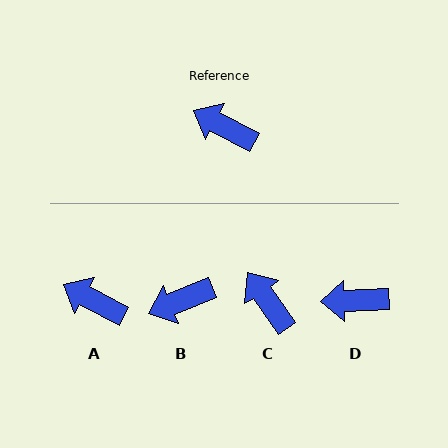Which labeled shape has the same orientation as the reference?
A.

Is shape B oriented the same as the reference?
No, it is off by about 50 degrees.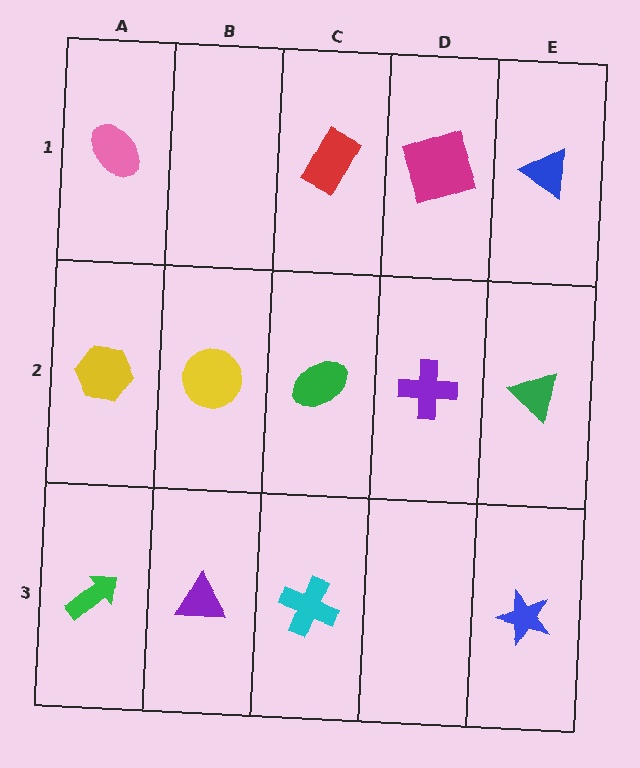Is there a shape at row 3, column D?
No, that cell is empty.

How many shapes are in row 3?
4 shapes.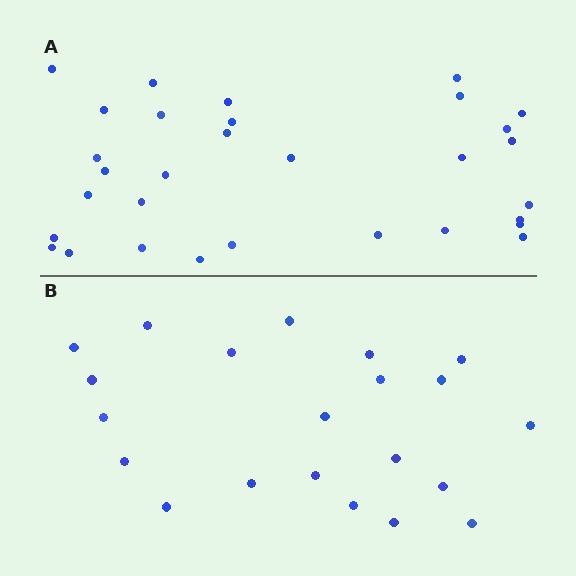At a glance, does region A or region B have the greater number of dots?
Region A (the top region) has more dots.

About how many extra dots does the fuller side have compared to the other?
Region A has roughly 10 or so more dots than region B.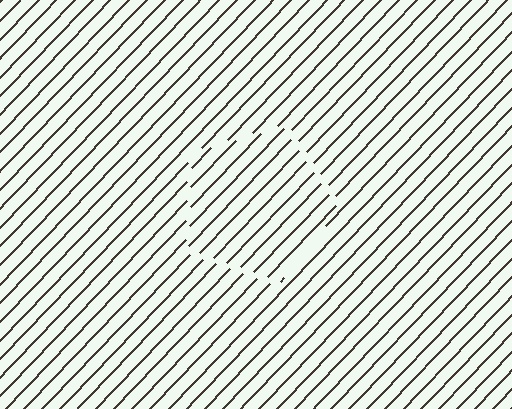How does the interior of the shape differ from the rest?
The interior of the shape contains the same grating, shifted by half a period — the contour is defined by the phase discontinuity where line-ends from the inner and outer gratings abut.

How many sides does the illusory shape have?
5 sides — the line-ends trace a pentagon.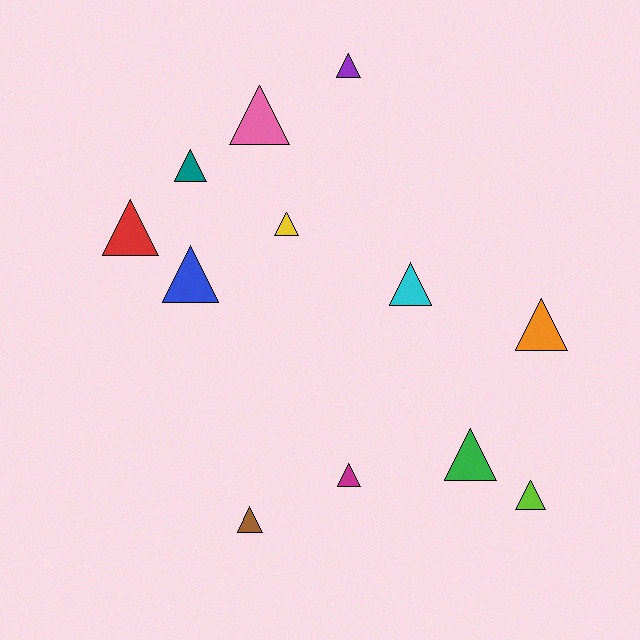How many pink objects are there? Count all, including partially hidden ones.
There is 1 pink object.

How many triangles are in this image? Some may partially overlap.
There are 12 triangles.